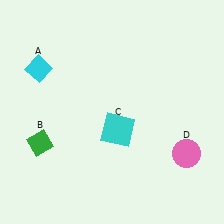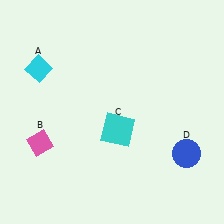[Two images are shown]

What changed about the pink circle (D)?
In Image 1, D is pink. In Image 2, it changed to blue.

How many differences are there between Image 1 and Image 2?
There are 2 differences between the two images.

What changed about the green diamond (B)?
In Image 1, B is green. In Image 2, it changed to pink.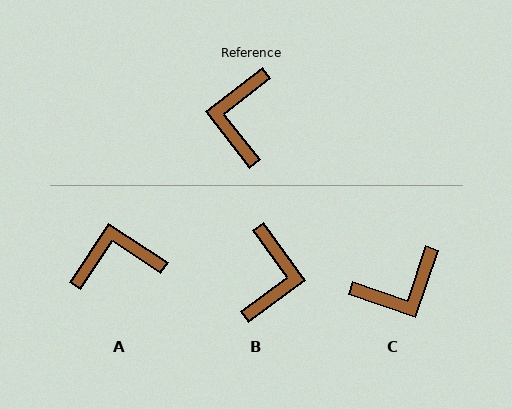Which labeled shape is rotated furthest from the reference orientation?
B, about 178 degrees away.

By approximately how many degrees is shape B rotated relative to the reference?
Approximately 178 degrees counter-clockwise.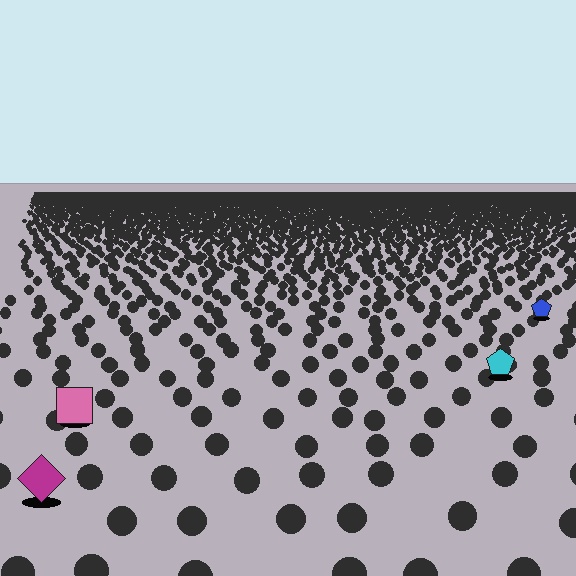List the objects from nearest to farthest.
From nearest to farthest: the magenta diamond, the pink square, the cyan pentagon, the blue pentagon.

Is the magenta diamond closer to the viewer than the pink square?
Yes. The magenta diamond is closer — you can tell from the texture gradient: the ground texture is coarser near it.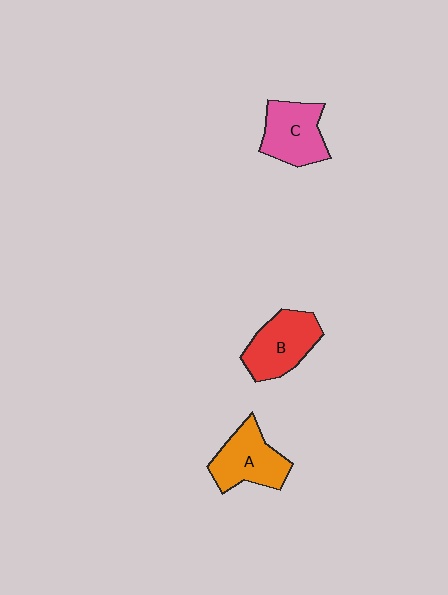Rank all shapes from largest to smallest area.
From largest to smallest: B (red), A (orange), C (pink).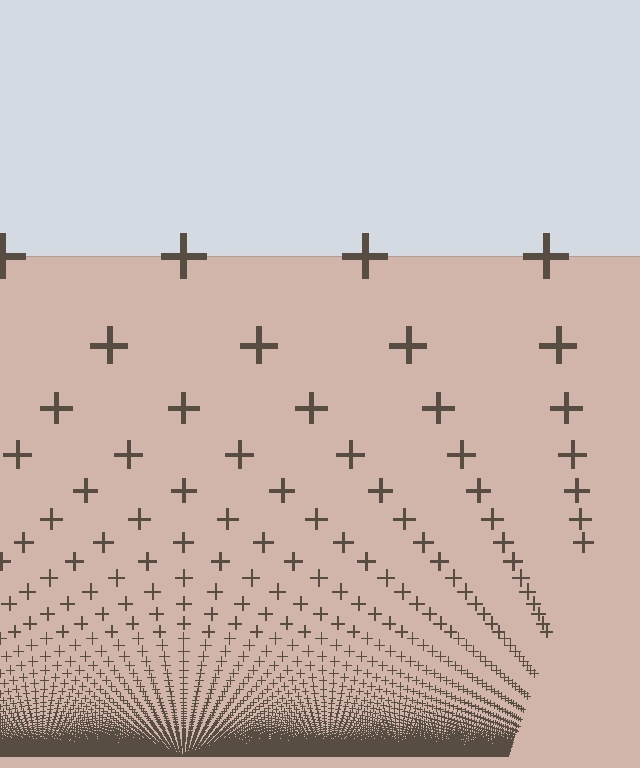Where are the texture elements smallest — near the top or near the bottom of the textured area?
Near the bottom.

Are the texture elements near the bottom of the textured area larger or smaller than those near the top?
Smaller. The gradient is inverted — elements near the bottom are smaller and denser.